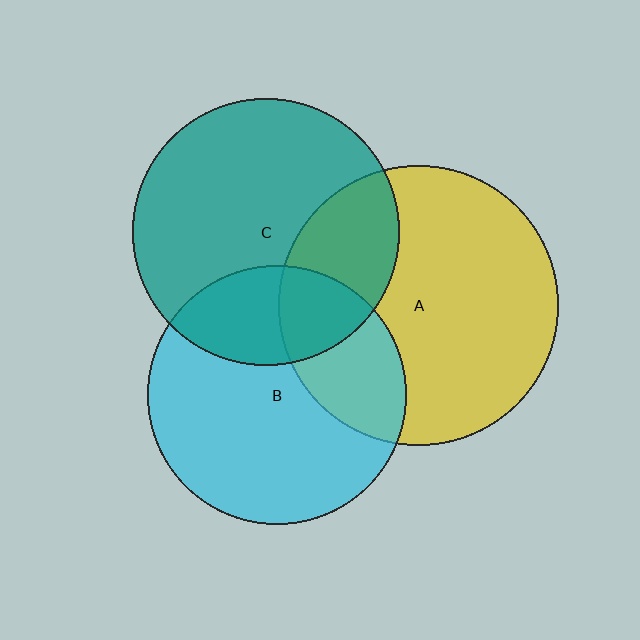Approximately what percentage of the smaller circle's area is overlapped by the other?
Approximately 25%.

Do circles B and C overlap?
Yes.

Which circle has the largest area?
Circle A (yellow).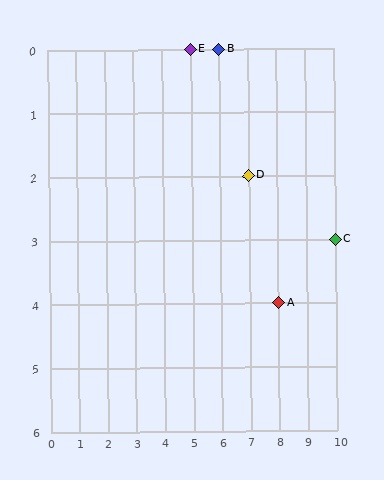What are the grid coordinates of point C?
Point C is at grid coordinates (10, 3).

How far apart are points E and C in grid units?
Points E and C are 5 columns and 3 rows apart (about 5.8 grid units diagonally).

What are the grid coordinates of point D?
Point D is at grid coordinates (7, 2).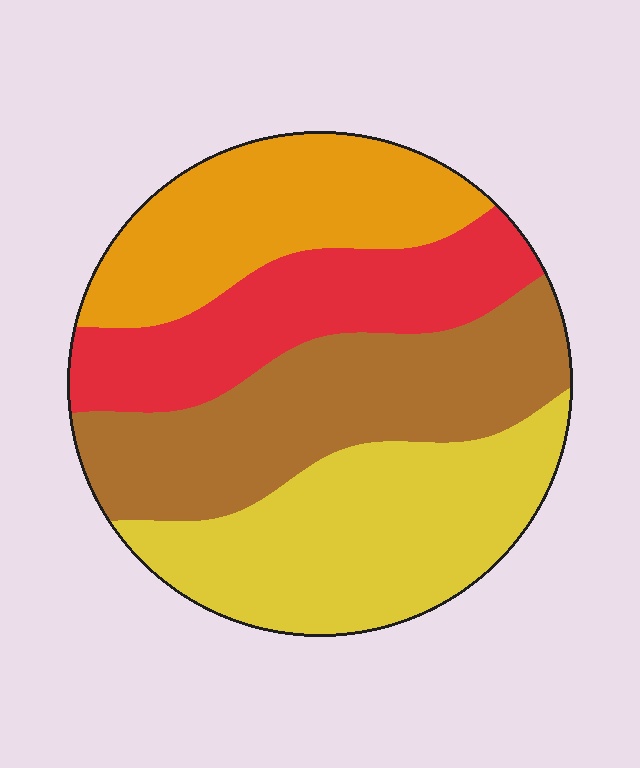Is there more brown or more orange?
Brown.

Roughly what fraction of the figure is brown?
Brown covers around 30% of the figure.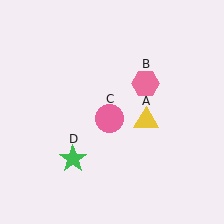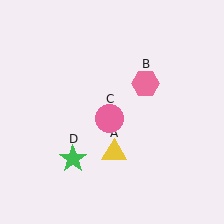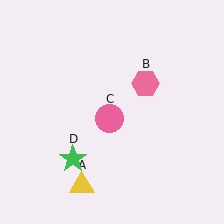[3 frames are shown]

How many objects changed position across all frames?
1 object changed position: yellow triangle (object A).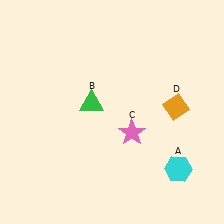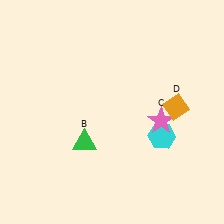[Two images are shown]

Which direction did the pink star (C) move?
The pink star (C) moved right.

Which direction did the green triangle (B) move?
The green triangle (B) moved down.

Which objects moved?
The objects that moved are: the cyan hexagon (A), the green triangle (B), the pink star (C).